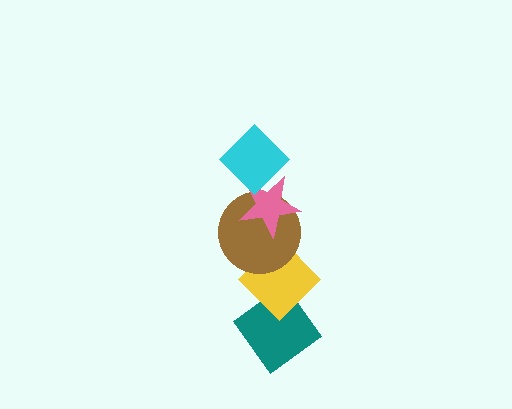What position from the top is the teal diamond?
The teal diamond is 5th from the top.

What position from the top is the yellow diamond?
The yellow diamond is 4th from the top.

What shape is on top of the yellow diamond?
The brown circle is on top of the yellow diamond.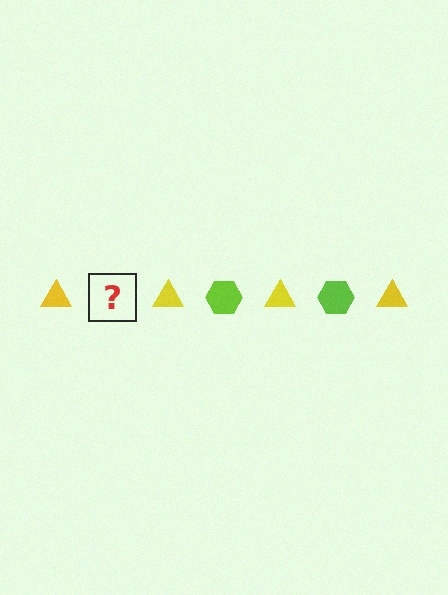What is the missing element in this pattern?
The missing element is a lime hexagon.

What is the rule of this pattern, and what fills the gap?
The rule is that the pattern alternates between yellow triangle and lime hexagon. The gap should be filled with a lime hexagon.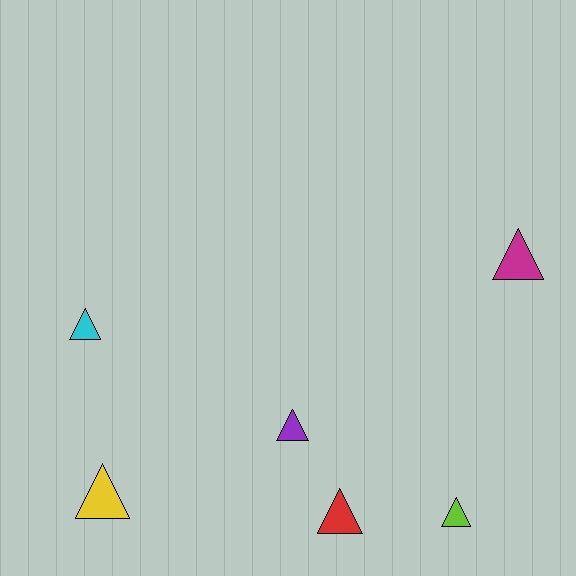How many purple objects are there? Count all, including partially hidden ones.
There is 1 purple object.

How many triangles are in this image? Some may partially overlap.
There are 6 triangles.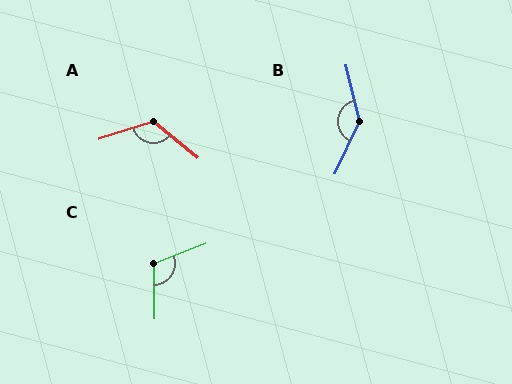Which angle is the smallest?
C, at approximately 111 degrees.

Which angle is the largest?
B, at approximately 142 degrees.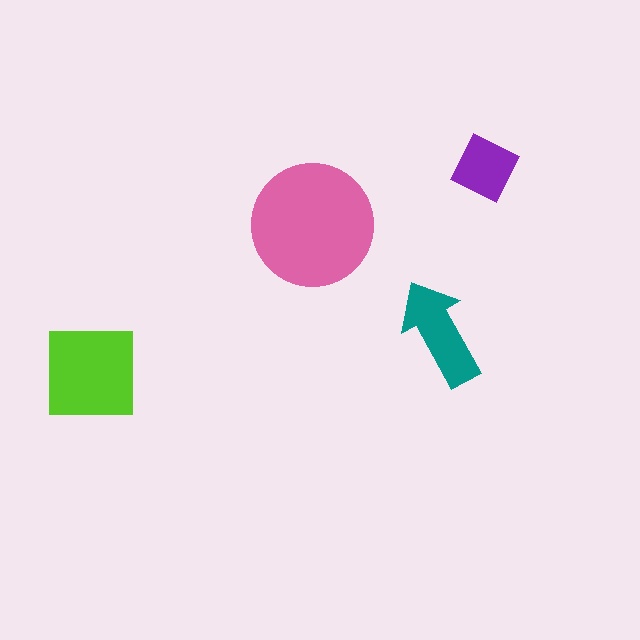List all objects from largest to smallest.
The pink circle, the lime square, the teal arrow, the purple diamond.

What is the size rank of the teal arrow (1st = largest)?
3rd.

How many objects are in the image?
There are 4 objects in the image.